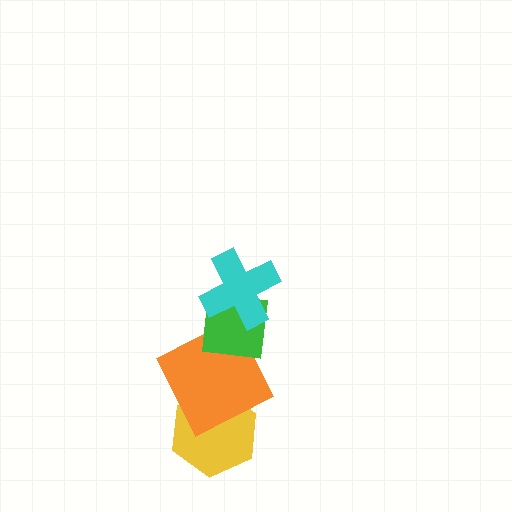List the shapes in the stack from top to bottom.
From top to bottom: the cyan cross, the green square, the orange square, the yellow hexagon.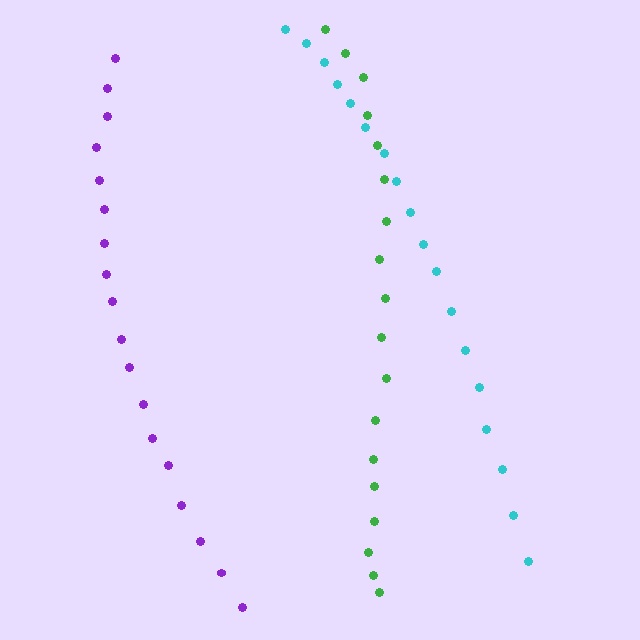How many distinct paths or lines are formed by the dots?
There are 3 distinct paths.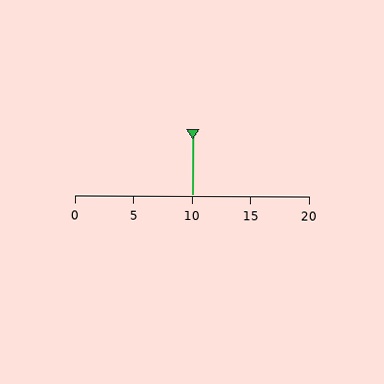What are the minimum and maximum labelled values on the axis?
The axis runs from 0 to 20.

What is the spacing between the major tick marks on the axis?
The major ticks are spaced 5 apart.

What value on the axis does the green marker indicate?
The marker indicates approximately 10.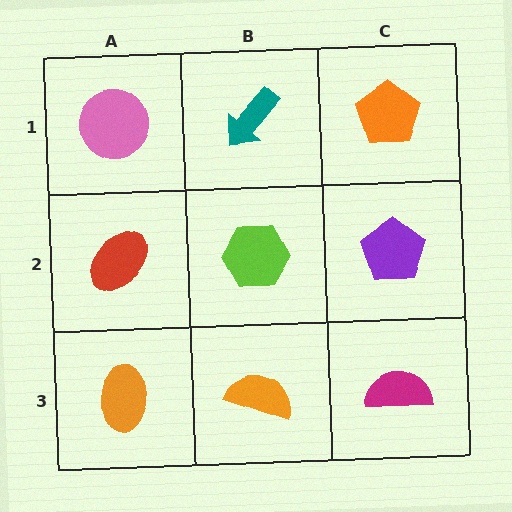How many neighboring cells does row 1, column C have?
2.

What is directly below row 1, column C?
A purple pentagon.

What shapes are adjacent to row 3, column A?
A red ellipse (row 2, column A), an orange semicircle (row 3, column B).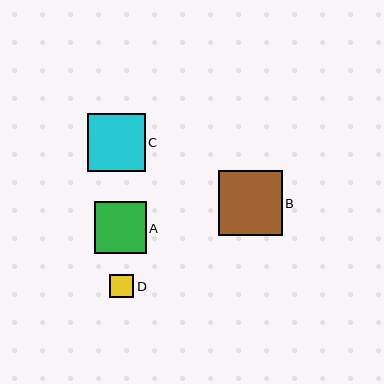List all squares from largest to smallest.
From largest to smallest: B, C, A, D.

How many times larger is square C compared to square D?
Square C is approximately 2.4 times the size of square D.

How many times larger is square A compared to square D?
Square A is approximately 2.2 times the size of square D.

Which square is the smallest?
Square D is the smallest with a size of approximately 24 pixels.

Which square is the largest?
Square B is the largest with a size of approximately 64 pixels.